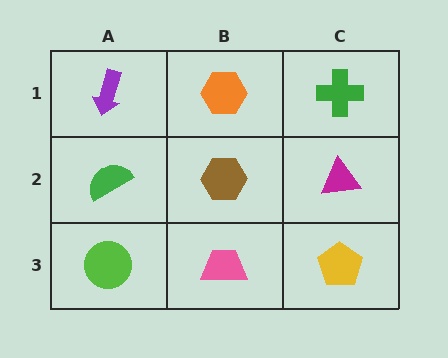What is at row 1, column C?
A green cross.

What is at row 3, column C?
A yellow pentagon.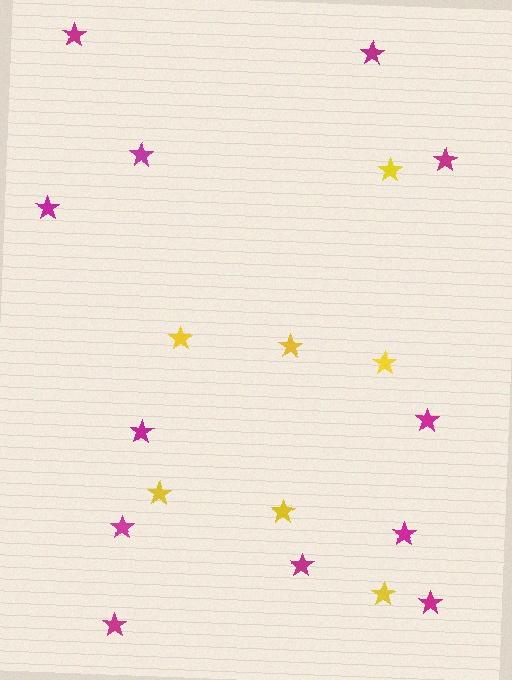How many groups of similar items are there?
There are 2 groups: one group of magenta stars (12) and one group of yellow stars (7).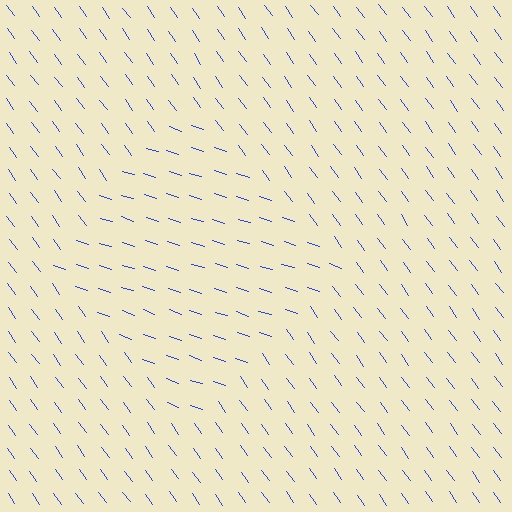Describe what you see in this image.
The image is filled with small blue line segments. A diamond region in the image has lines oriented differently from the surrounding lines, creating a visible texture boundary.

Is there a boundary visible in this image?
Yes, there is a texture boundary formed by a change in line orientation.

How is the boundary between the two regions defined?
The boundary is defined purely by a change in line orientation (approximately 36 degrees difference). All lines are the same color and thickness.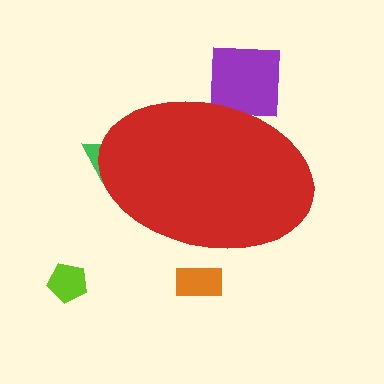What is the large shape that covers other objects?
A red ellipse.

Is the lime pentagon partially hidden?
No, the lime pentagon is fully visible.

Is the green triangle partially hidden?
Yes, the green triangle is partially hidden behind the red ellipse.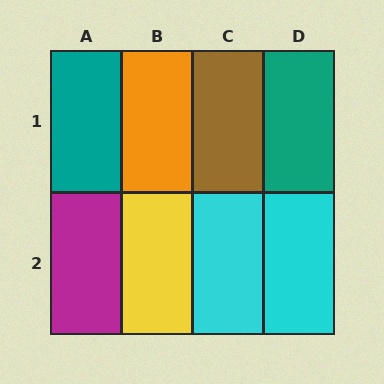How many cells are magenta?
1 cell is magenta.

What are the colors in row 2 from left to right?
Magenta, yellow, cyan, cyan.